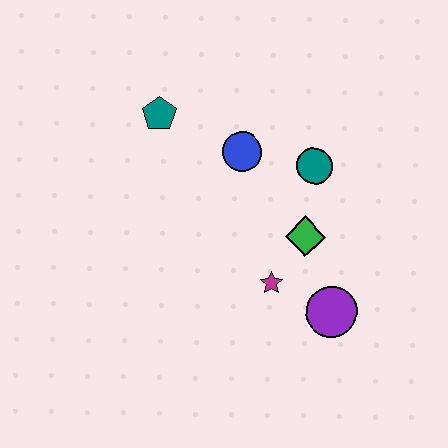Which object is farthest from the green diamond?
The teal pentagon is farthest from the green diamond.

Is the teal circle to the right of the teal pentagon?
Yes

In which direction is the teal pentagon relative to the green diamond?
The teal pentagon is to the left of the green diamond.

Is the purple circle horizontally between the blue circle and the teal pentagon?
No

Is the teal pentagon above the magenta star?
Yes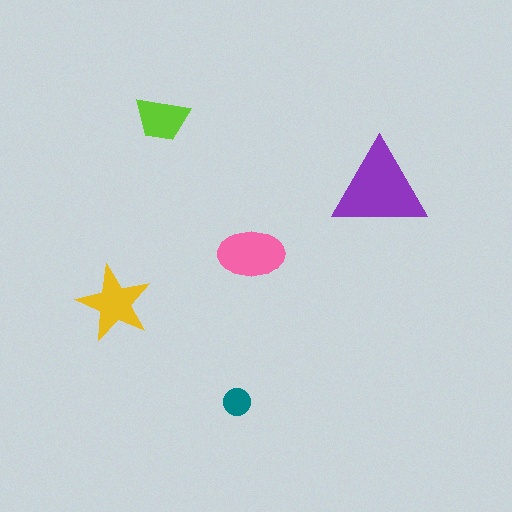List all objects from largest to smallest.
The purple triangle, the pink ellipse, the yellow star, the lime trapezoid, the teal circle.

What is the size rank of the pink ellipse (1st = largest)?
2nd.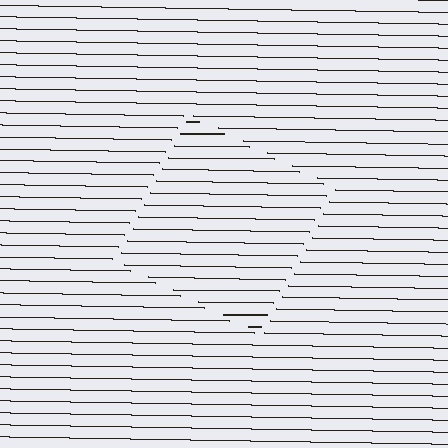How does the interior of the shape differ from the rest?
The interior of the shape contains the same grating, shifted by half a period — the contour is defined by the phase discontinuity where line-ends from the inner and outer gratings abut.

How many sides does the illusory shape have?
4 sides — the line-ends trace a square.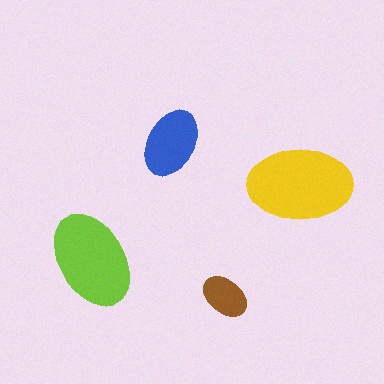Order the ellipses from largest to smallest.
the yellow one, the lime one, the blue one, the brown one.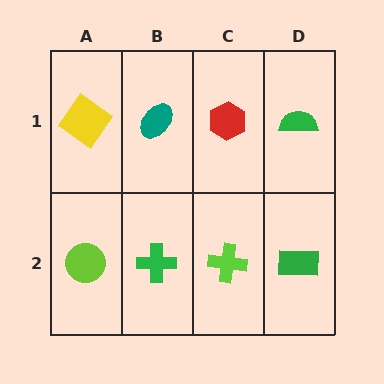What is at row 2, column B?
A green cross.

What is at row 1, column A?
A yellow diamond.